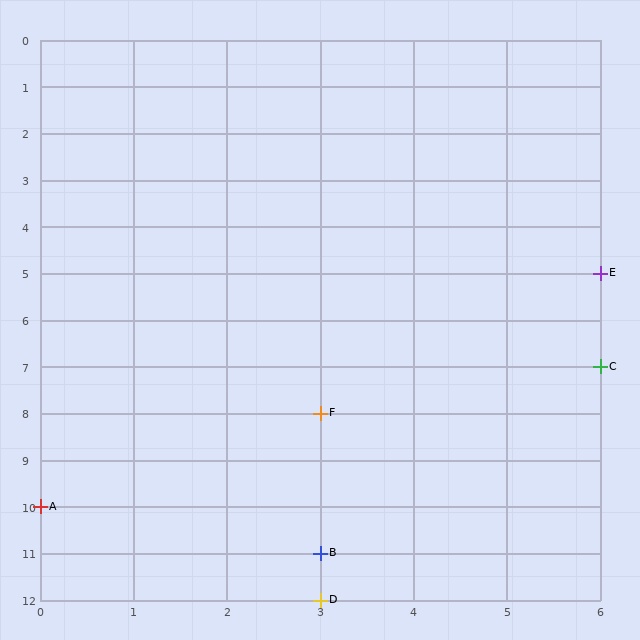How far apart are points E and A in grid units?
Points E and A are 6 columns and 5 rows apart (about 7.8 grid units diagonally).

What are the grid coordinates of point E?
Point E is at grid coordinates (6, 5).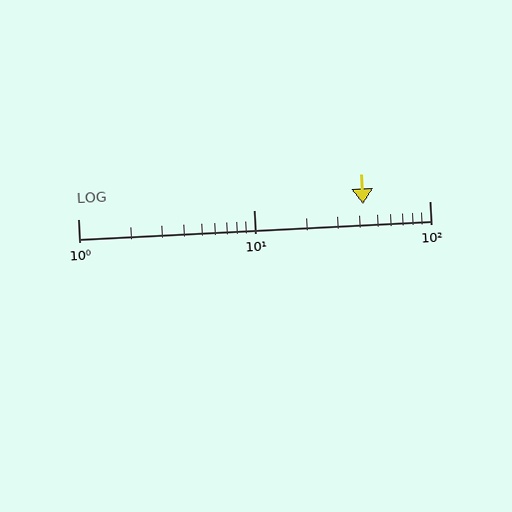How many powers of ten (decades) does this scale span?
The scale spans 2 decades, from 1 to 100.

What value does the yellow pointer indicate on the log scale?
The pointer indicates approximately 42.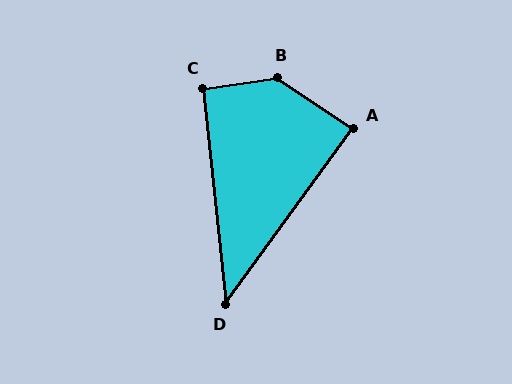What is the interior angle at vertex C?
Approximately 92 degrees (approximately right).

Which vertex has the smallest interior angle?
D, at approximately 42 degrees.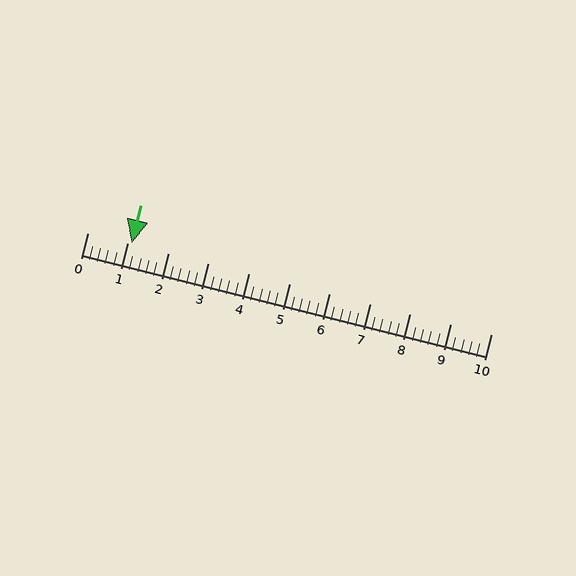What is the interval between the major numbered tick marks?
The major tick marks are spaced 1 units apart.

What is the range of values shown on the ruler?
The ruler shows values from 0 to 10.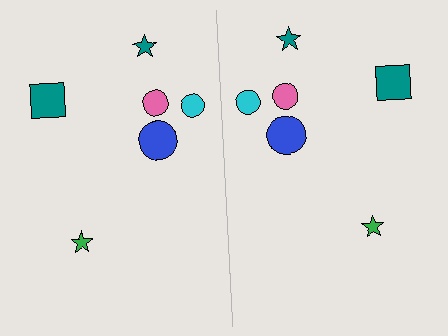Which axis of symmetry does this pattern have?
The pattern has a vertical axis of symmetry running through the center of the image.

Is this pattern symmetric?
Yes, this pattern has bilateral (reflection) symmetry.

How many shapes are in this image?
There are 12 shapes in this image.